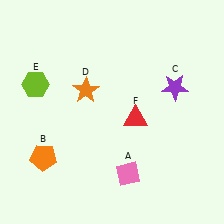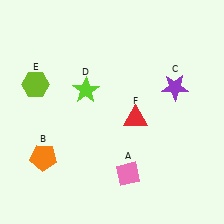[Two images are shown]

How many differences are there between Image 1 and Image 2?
There is 1 difference between the two images.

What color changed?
The star (D) changed from orange in Image 1 to lime in Image 2.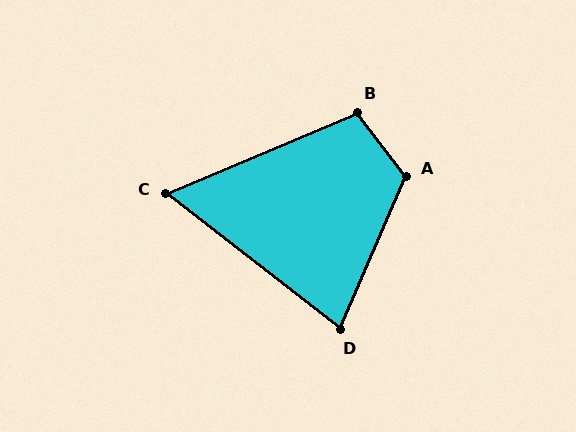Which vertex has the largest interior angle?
A, at approximately 119 degrees.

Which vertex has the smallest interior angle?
C, at approximately 61 degrees.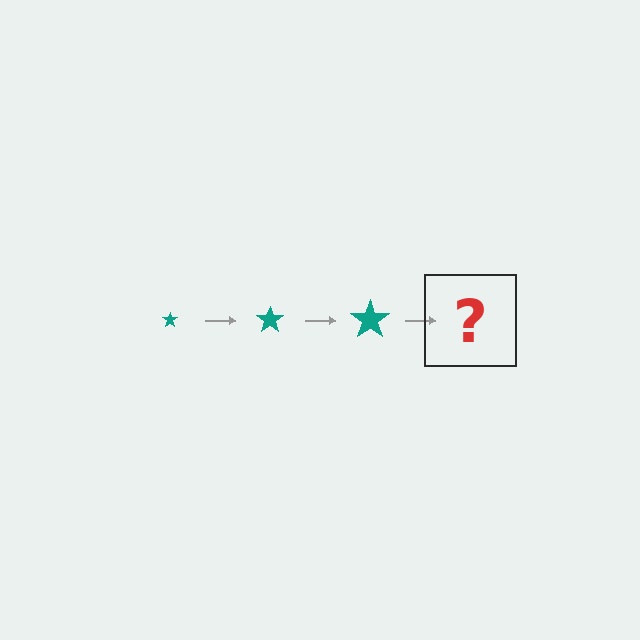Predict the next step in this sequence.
The next step is a teal star, larger than the previous one.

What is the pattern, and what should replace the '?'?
The pattern is that the star gets progressively larger each step. The '?' should be a teal star, larger than the previous one.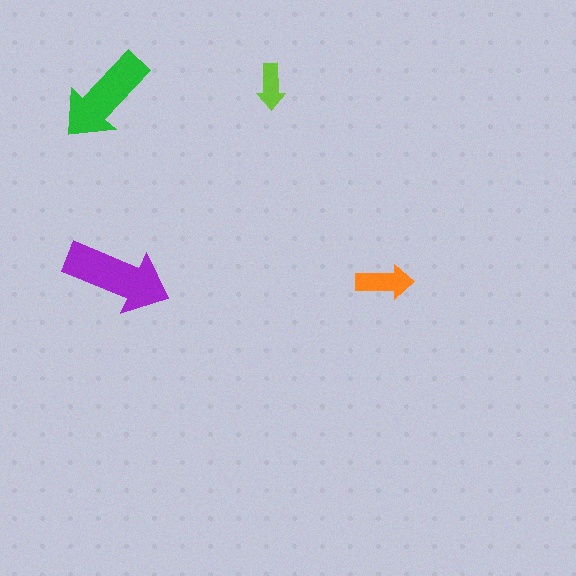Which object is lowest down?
The orange arrow is bottommost.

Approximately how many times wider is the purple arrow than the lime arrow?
About 2.5 times wider.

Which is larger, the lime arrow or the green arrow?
The green one.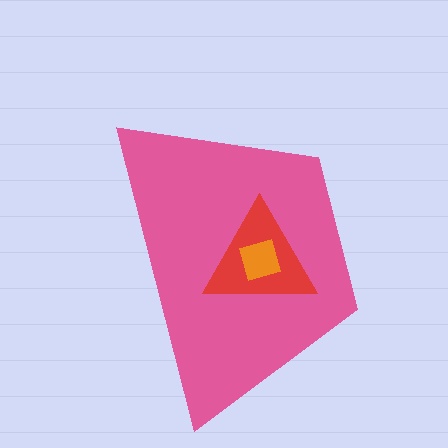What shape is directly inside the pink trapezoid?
The red triangle.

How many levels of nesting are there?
3.